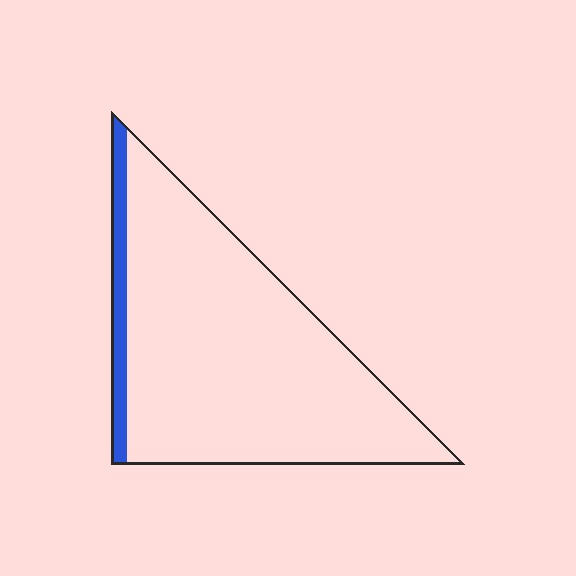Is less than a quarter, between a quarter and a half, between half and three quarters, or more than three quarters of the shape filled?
Less than a quarter.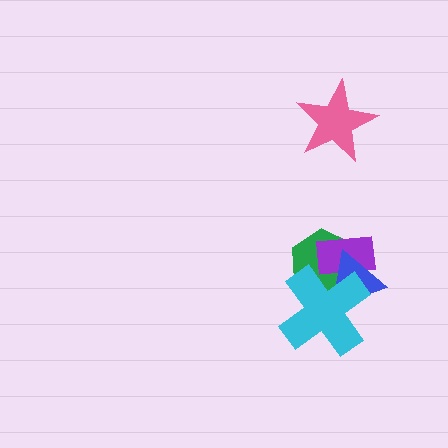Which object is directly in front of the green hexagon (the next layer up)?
The purple rectangle is directly in front of the green hexagon.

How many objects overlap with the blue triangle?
3 objects overlap with the blue triangle.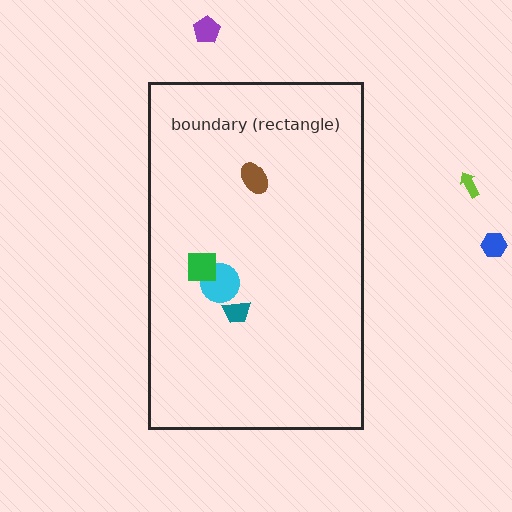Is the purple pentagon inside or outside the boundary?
Outside.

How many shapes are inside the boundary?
4 inside, 3 outside.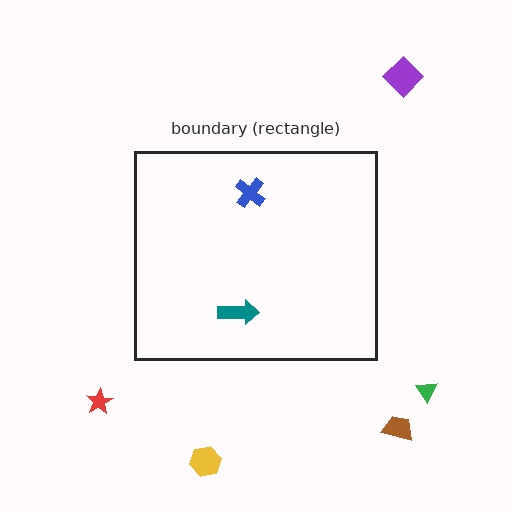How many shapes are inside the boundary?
2 inside, 5 outside.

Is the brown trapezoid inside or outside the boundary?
Outside.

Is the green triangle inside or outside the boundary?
Outside.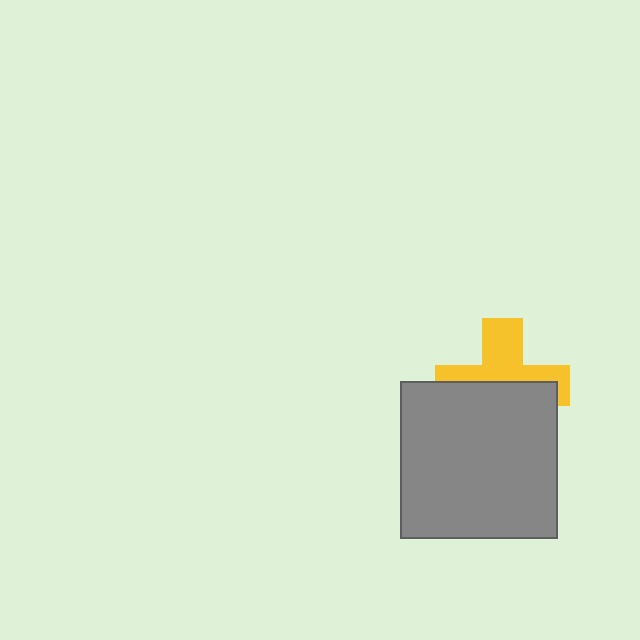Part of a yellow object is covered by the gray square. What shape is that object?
It is a cross.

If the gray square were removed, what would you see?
You would see the complete yellow cross.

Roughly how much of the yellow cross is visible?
About half of it is visible (roughly 47%).